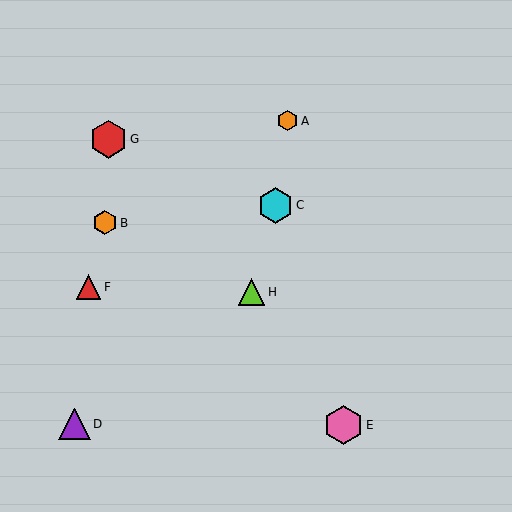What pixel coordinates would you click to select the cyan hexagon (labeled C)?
Click at (275, 205) to select the cyan hexagon C.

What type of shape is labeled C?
Shape C is a cyan hexagon.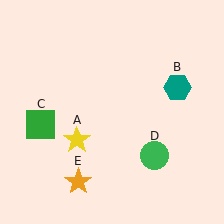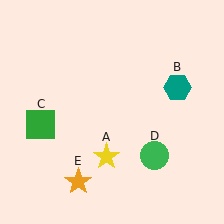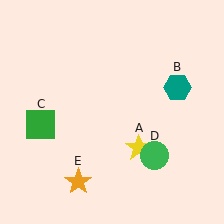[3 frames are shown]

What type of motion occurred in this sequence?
The yellow star (object A) rotated counterclockwise around the center of the scene.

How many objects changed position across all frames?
1 object changed position: yellow star (object A).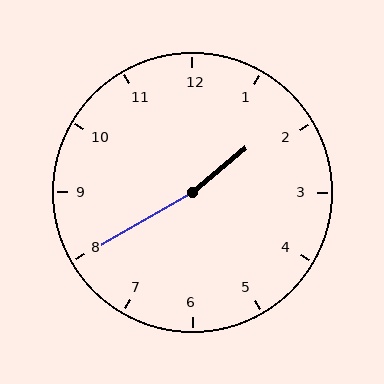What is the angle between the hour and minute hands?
Approximately 170 degrees.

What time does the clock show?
1:40.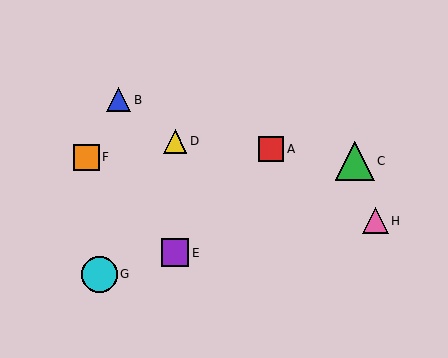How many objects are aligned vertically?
2 objects (D, E) are aligned vertically.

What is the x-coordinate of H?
Object H is at x≈375.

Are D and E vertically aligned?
Yes, both are at x≈175.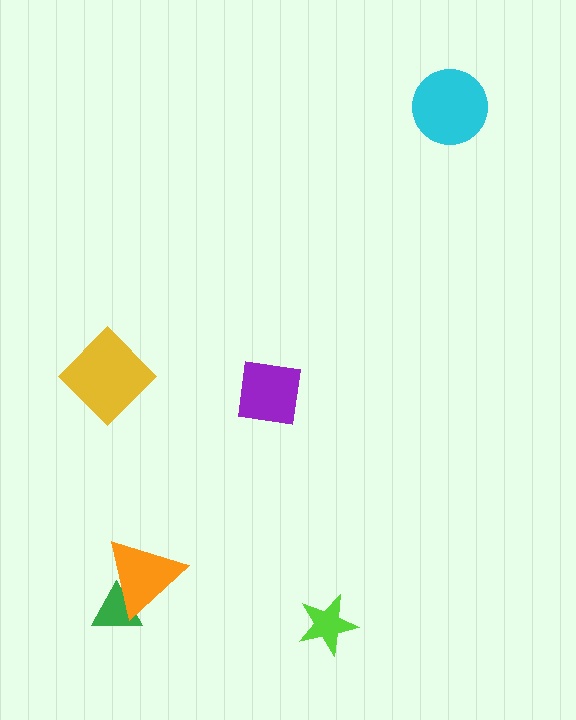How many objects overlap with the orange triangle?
1 object overlaps with the orange triangle.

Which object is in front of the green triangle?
The orange triangle is in front of the green triangle.